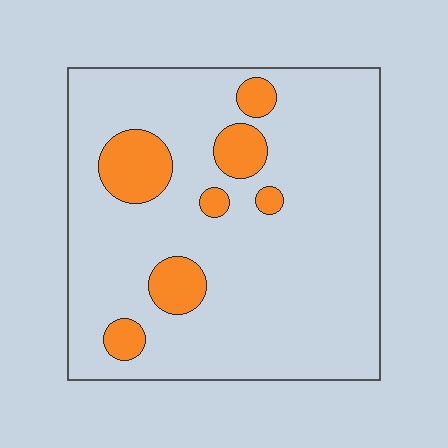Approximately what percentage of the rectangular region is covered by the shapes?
Approximately 15%.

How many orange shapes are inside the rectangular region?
7.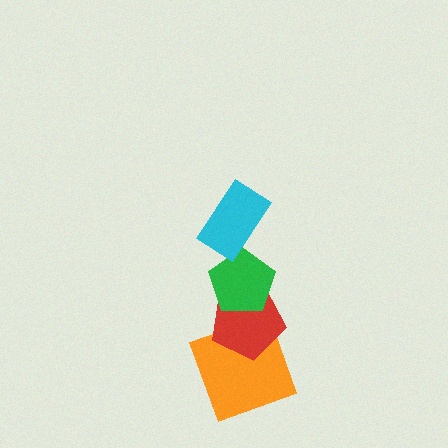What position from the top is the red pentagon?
The red pentagon is 3rd from the top.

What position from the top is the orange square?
The orange square is 4th from the top.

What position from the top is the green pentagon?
The green pentagon is 2nd from the top.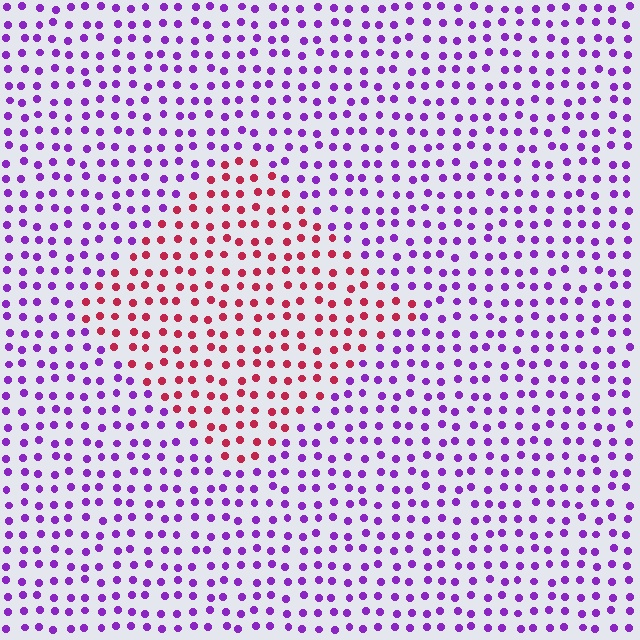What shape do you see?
I see a diamond.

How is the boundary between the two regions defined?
The boundary is defined purely by a slight shift in hue (about 67 degrees). Spacing, size, and orientation are identical on both sides.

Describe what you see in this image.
The image is filled with small purple elements in a uniform arrangement. A diamond-shaped region is visible where the elements are tinted to a slightly different hue, forming a subtle color boundary.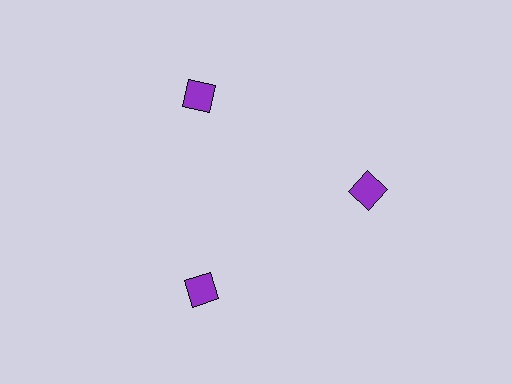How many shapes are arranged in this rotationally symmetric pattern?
There are 3 shapes, arranged in 3 groups of 1.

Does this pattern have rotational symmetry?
Yes, this pattern has 3-fold rotational symmetry. It looks the same after rotating 120 degrees around the center.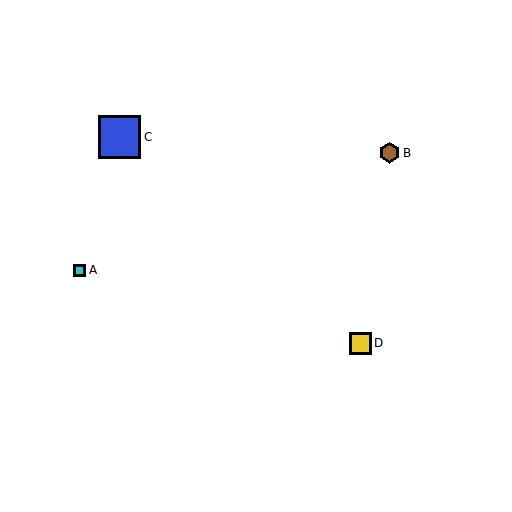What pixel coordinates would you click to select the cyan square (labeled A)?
Click at (80, 270) to select the cyan square A.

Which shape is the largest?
The blue square (labeled C) is the largest.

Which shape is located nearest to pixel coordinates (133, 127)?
The blue square (labeled C) at (120, 137) is nearest to that location.